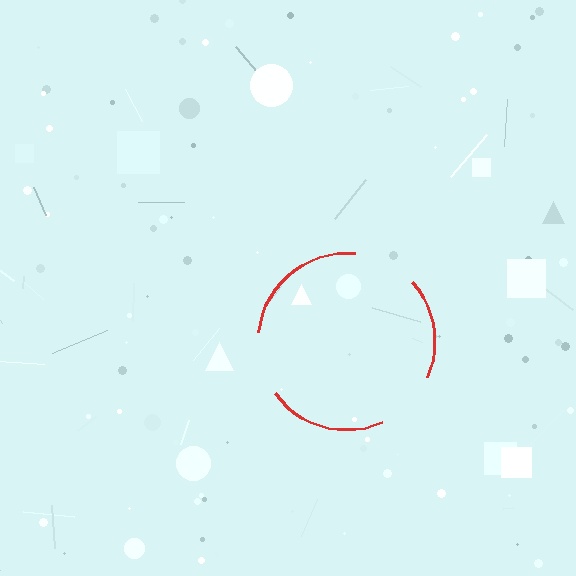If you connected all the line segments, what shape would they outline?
They would outline a circle.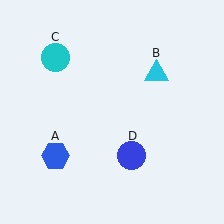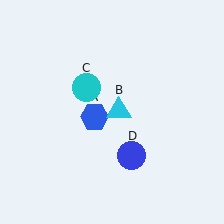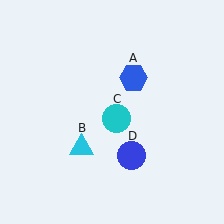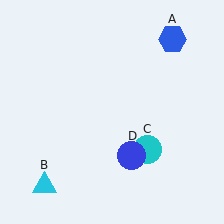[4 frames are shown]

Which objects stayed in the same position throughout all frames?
Blue circle (object D) remained stationary.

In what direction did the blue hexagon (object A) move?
The blue hexagon (object A) moved up and to the right.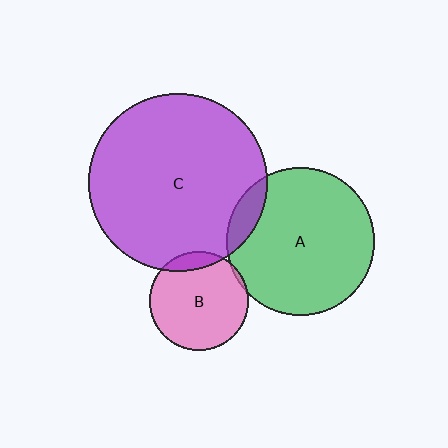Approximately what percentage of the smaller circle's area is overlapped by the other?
Approximately 10%.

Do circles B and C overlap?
Yes.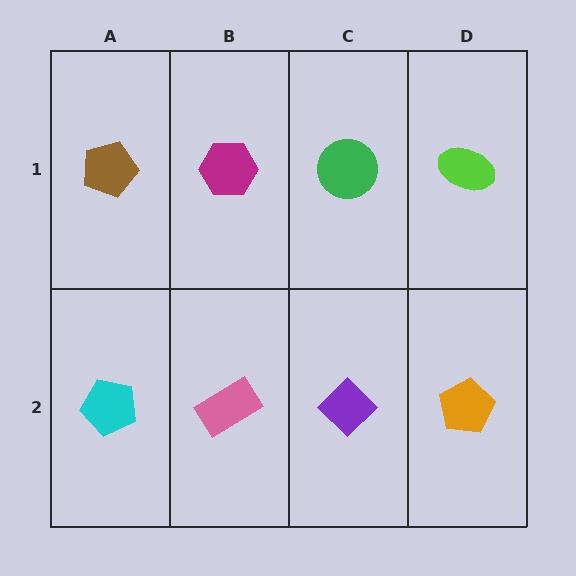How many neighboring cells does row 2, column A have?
2.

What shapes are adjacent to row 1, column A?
A cyan pentagon (row 2, column A), a magenta hexagon (row 1, column B).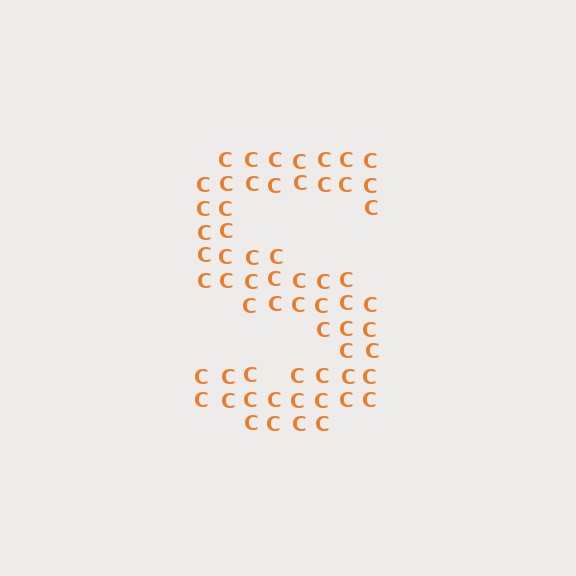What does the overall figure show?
The overall figure shows the letter S.